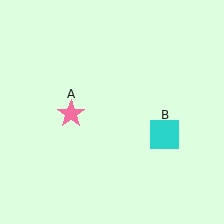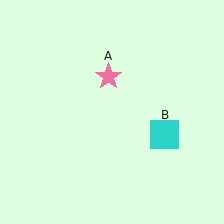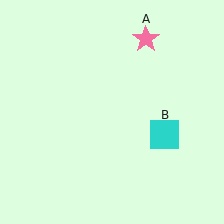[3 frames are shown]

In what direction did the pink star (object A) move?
The pink star (object A) moved up and to the right.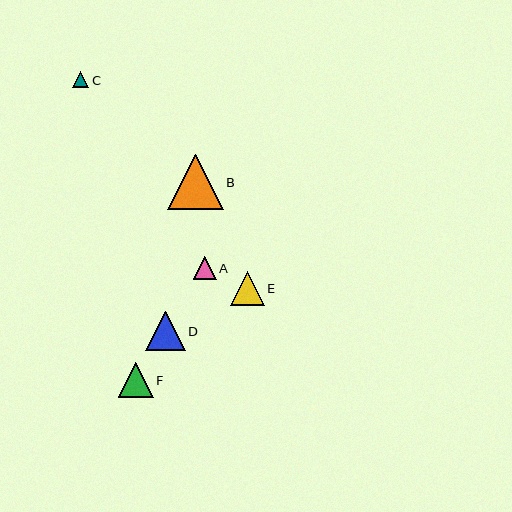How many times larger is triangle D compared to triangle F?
Triangle D is approximately 1.1 times the size of triangle F.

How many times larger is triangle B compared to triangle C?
Triangle B is approximately 3.4 times the size of triangle C.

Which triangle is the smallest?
Triangle C is the smallest with a size of approximately 16 pixels.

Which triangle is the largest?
Triangle B is the largest with a size of approximately 55 pixels.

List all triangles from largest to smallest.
From largest to smallest: B, D, F, E, A, C.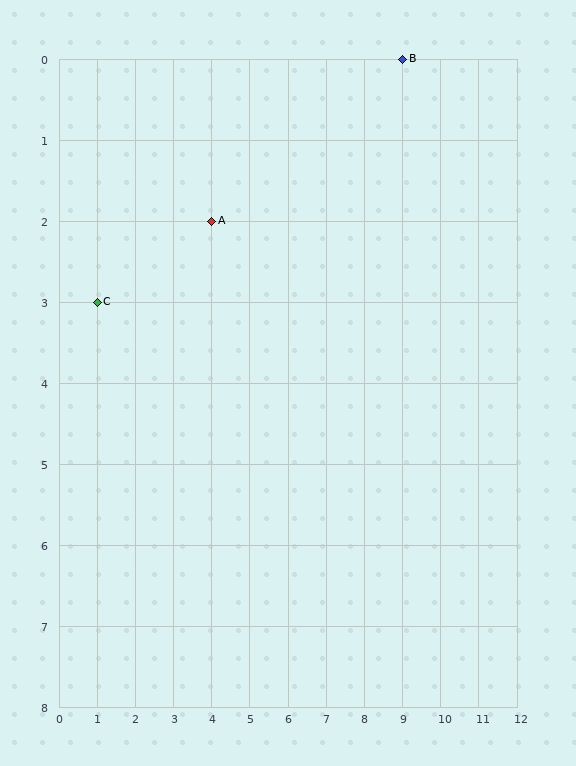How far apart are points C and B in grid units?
Points C and B are 8 columns and 3 rows apart (about 8.5 grid units diagonally).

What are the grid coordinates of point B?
Point B is at grid coordinates (9, 0).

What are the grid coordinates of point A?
Point A is at grid coordinates (4, 2).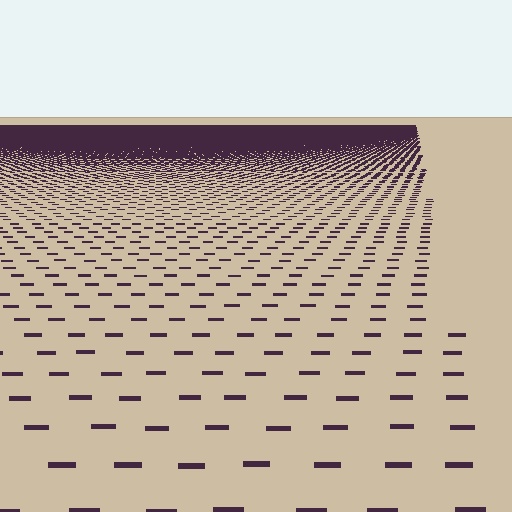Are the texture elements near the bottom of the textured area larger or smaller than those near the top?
Larger. Near the bottom, elements are closer to the viewer and appear at a bigger on-screen size.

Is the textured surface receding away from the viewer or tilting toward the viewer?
The surface is receding away from the viewer. Texture elements get smaller and denser toward the top.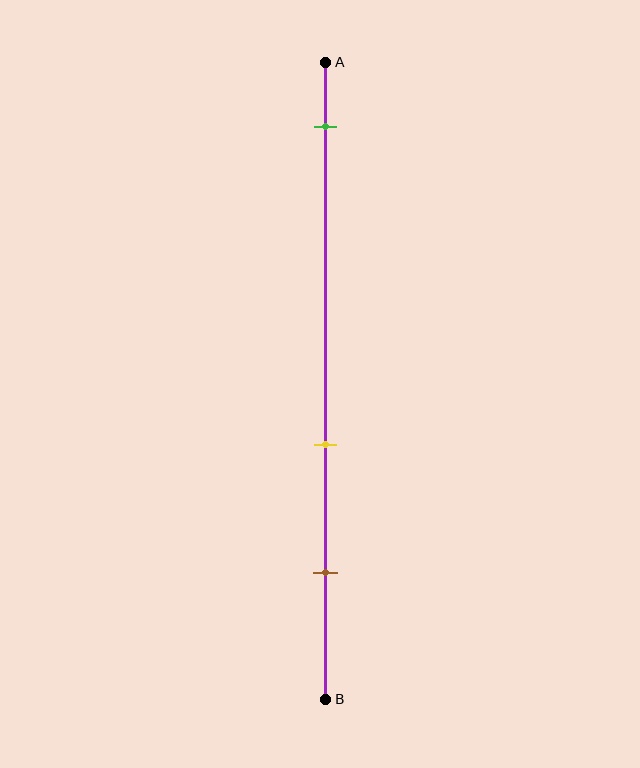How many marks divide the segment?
There are 3 marks dividing the segment.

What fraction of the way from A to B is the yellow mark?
The yellow mark is approximately 60% (0.6) of the way from A to B.